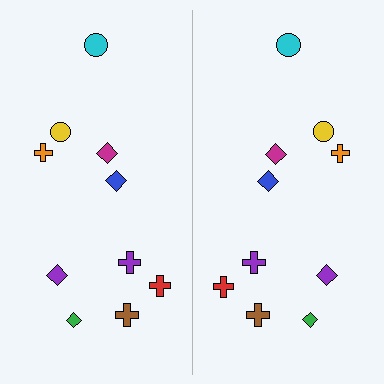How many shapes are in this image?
There are 20 shapes in this image.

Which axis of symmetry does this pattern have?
The pattern has a vertical axis of symmetry running through the center of the image.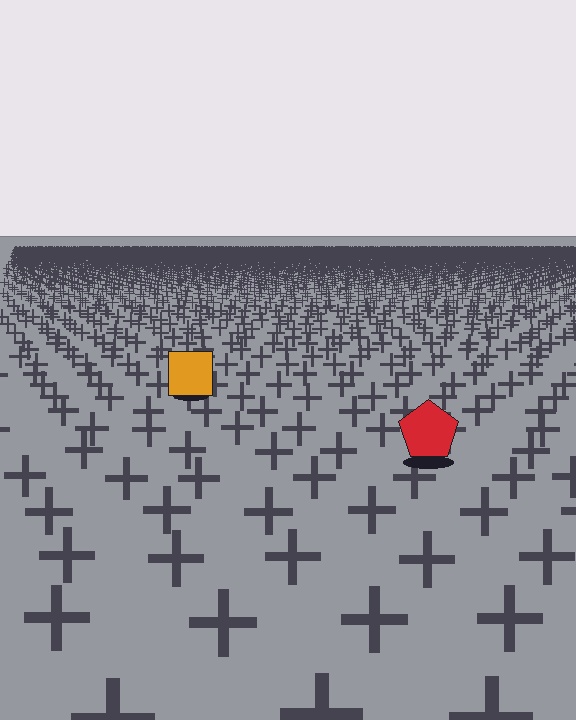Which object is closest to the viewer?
The red pentagon is closest. The texture marks near it are larger and more spread out.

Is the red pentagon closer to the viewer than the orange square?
Yes. The red pentagon is closer — you can tell from the texture gradient: the ground texture is coarser near it.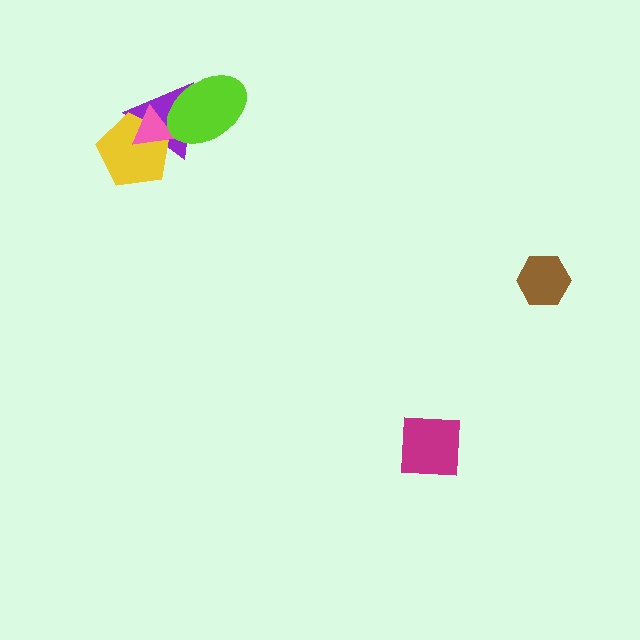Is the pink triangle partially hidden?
Yes, it is partially covered by another shape.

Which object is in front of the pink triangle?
The lime ellipse is in front of the pink triangle.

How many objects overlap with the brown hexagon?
0 objects overlap with the brown hexagon.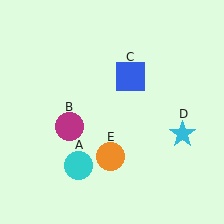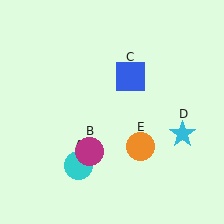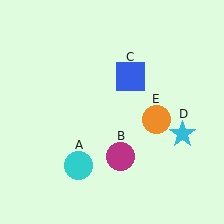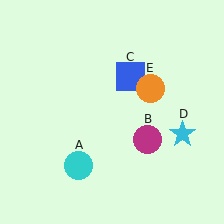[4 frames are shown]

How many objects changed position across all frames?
2 objects changed position: magenta circle (object B), orange circle (object E).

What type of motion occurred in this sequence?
The magenta circle (object B), orange circle (object E) rotated counterclockwise around the center of the scene.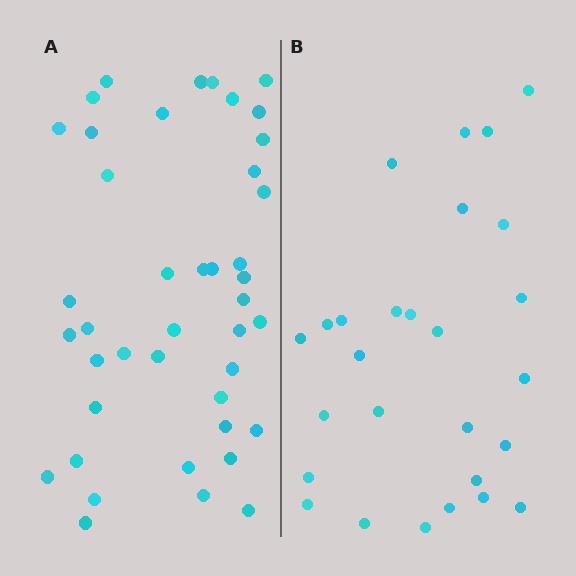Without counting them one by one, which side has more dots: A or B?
Region A (the left region) has more dots.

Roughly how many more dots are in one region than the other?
Region A has approximately 15 more dots than region B.